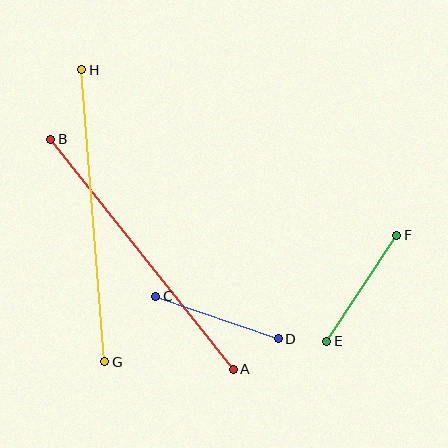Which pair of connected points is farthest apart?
Points A and B are farthest apart.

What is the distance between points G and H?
The distance is approximately 293 pixels.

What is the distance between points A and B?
The distance is approximately 294 pixels.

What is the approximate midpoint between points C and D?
The midpoint is at approximately (217, 317) pixels.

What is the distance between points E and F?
The distance is approximately 127 pixels.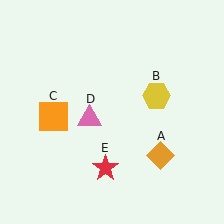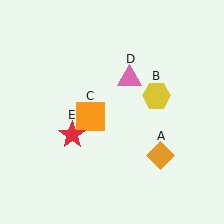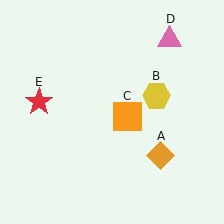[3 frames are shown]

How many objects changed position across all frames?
3 objects changed position: orange square (object C), pink triangle (object D), red star (object E).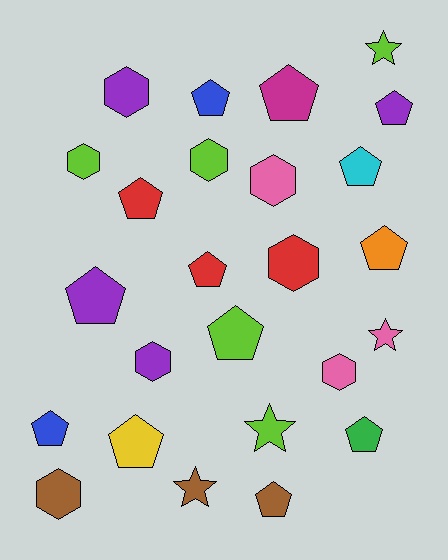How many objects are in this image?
There are 25 objects.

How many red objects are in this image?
There are 3 red objects.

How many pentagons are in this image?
There are 13 pentagons.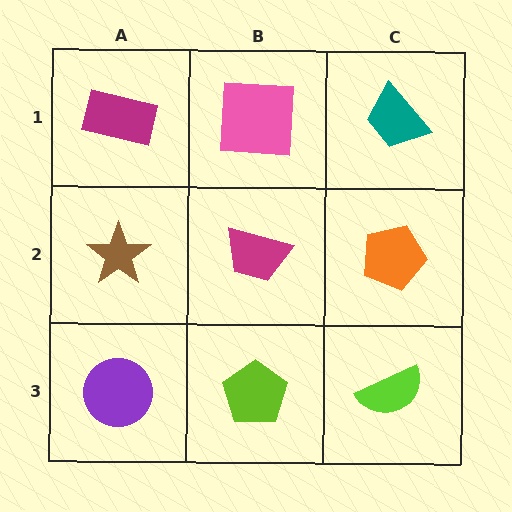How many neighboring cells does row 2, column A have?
3.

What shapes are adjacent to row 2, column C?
A teal trapezoid (row 1, column C), a lime semicircle (row 3, column C), a magenta trapezoid (row 2, column B).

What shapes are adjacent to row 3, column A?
A brown star (row 2, column A), a lime pentagon (row 3, column B).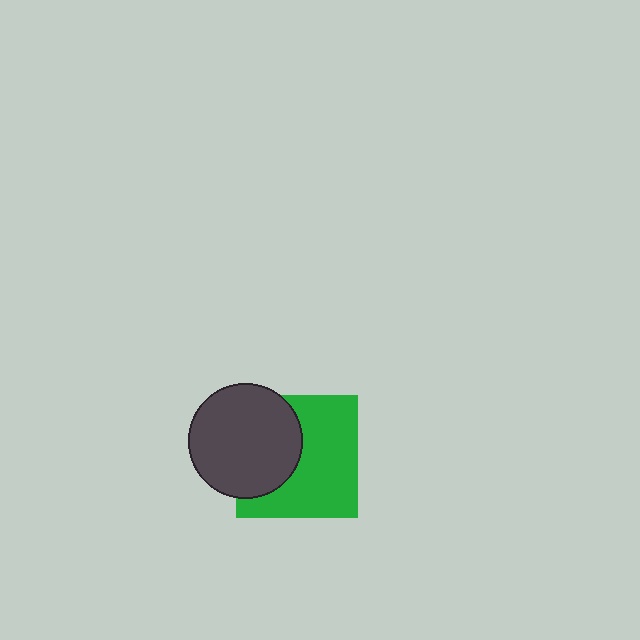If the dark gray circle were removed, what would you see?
You would see the complete green square.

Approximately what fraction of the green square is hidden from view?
Roughly 40% of the green square is hidden behind the dark gray circle.